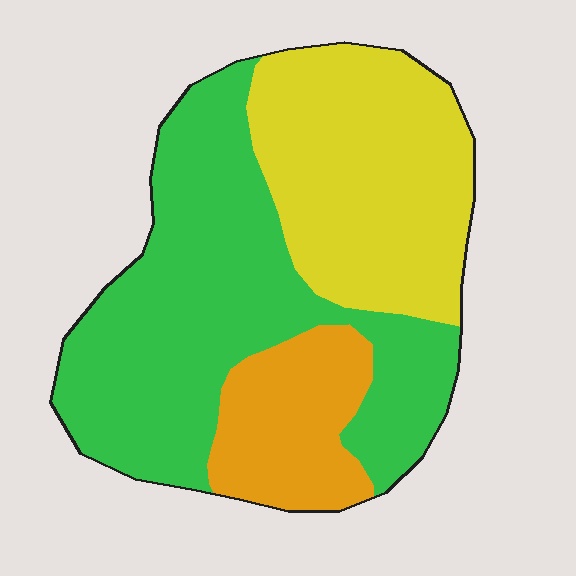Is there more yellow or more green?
Green.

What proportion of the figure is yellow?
Yellow takes up between a quarter and a half of the figure.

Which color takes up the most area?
Green, at roughly 50%.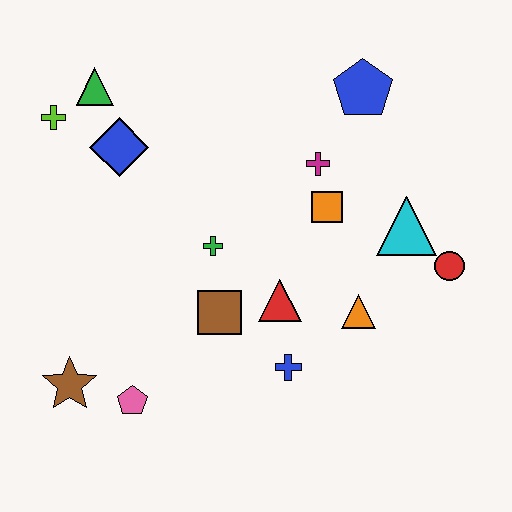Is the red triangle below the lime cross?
Yes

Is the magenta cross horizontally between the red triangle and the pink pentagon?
No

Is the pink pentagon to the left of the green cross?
Yes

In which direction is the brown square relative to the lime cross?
The brown square is below the lime cross.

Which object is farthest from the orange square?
The brown star is farthest from the orange square.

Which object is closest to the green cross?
The brown square is closest to the green cross.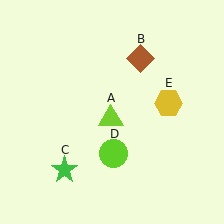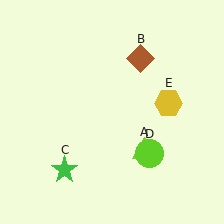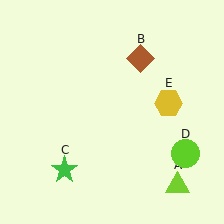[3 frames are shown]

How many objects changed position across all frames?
2 objects changed position: lime triangle (object A), lime circle (object D).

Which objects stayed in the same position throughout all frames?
Brown diamond (object B) and green star (object C) and yellow hexagon (object E) remained stationary.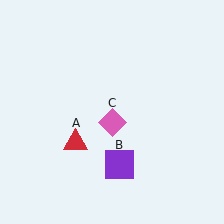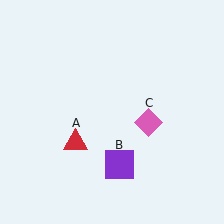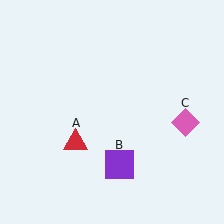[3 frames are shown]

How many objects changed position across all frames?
1 object changed position: pink diamond (object C).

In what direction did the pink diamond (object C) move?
The pink diamond (object C) moved right.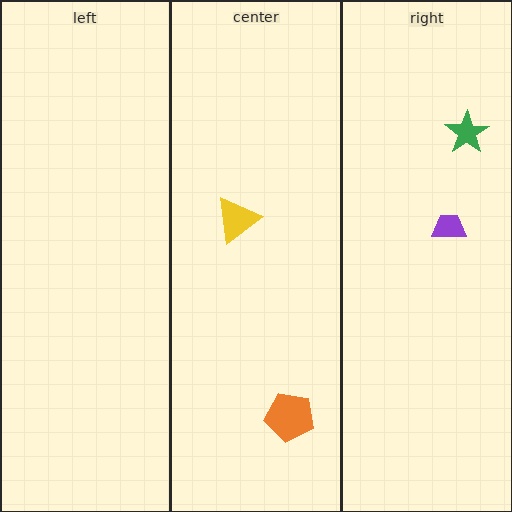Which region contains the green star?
The right region.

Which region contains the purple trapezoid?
The right region.